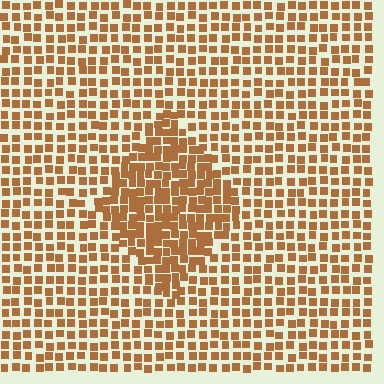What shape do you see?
I see a diamond.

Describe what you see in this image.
The image contains small brown elements arranged at two different densities. A diamond-shaped region is visible where the elements are more densely packed than the surrounding area.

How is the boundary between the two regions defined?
The boundary is defined by a change in element density (approximately 1.7x ratio). All elements are the same color, size, and shape.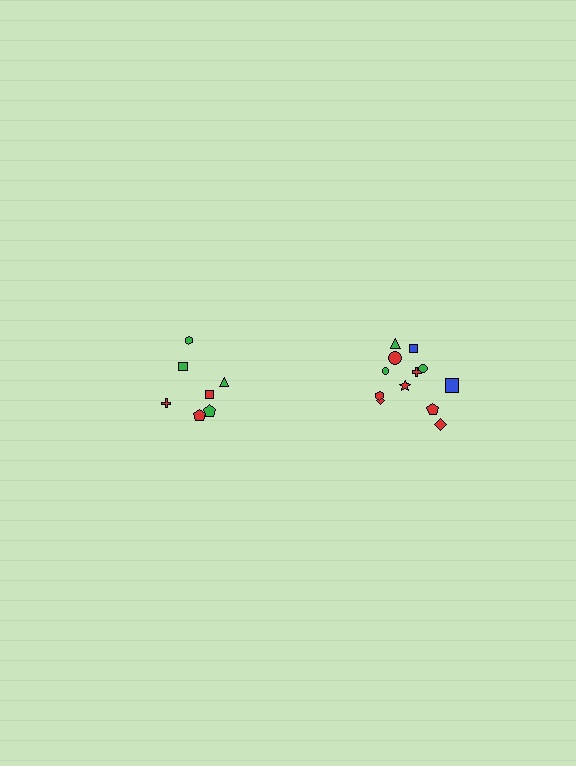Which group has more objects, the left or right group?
The right group.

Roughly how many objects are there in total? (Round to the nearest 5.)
Roughly 20 objects in total.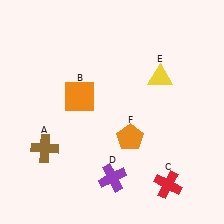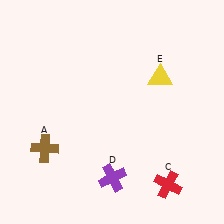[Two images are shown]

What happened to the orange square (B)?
The orange square (B) was removed in Image 2. It was in the top-left area of Image 1.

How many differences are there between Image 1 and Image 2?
There are 2 differences between the two images.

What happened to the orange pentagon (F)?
The orange pentagon (F) was removed in Image 2. It was in the bottom-right area of Image 1.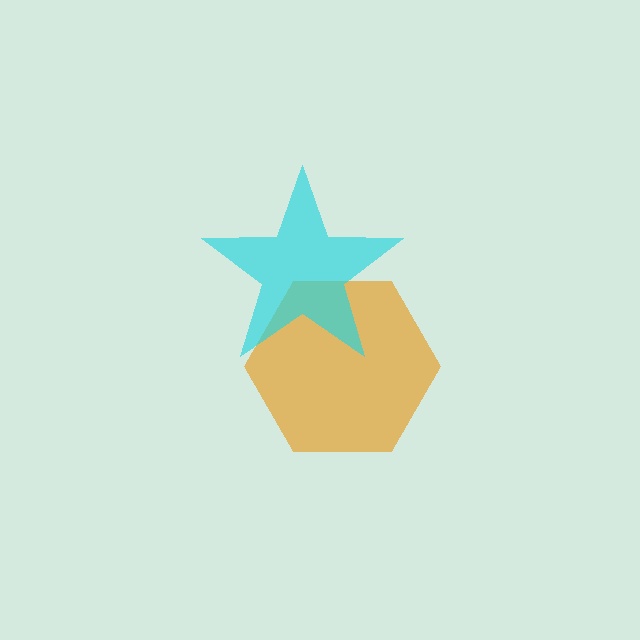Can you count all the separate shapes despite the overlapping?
Yes, there are 2 separate shapes.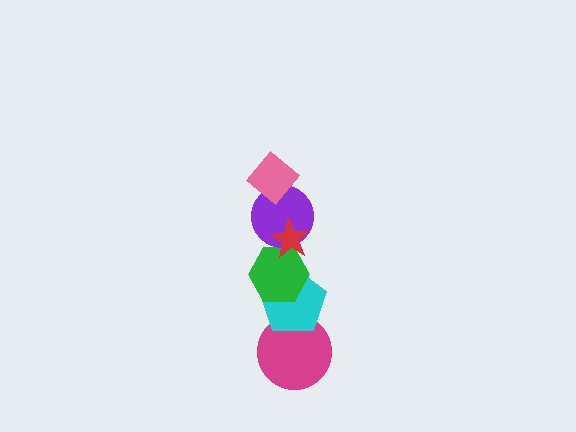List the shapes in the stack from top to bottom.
From top to bottom: the pink diamond, the red star, the purple circle, the green hexagon, the cyan pentagon, the magenta circle.